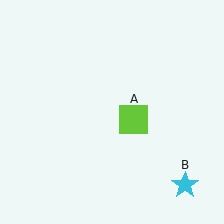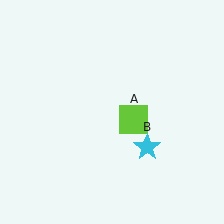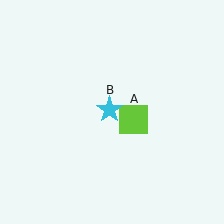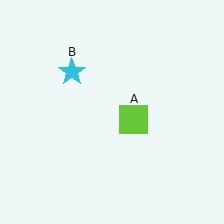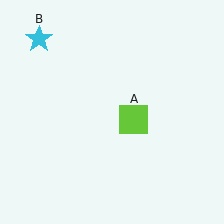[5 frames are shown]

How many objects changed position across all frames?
1 object changed position: cyan star (object B).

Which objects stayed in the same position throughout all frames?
Lime square (object A) remained stationary.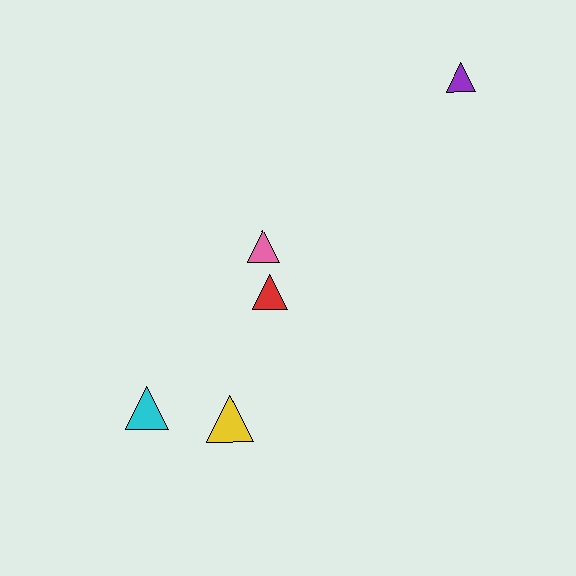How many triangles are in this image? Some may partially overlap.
There are 5 triangles.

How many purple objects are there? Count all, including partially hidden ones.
There is 1 purple object.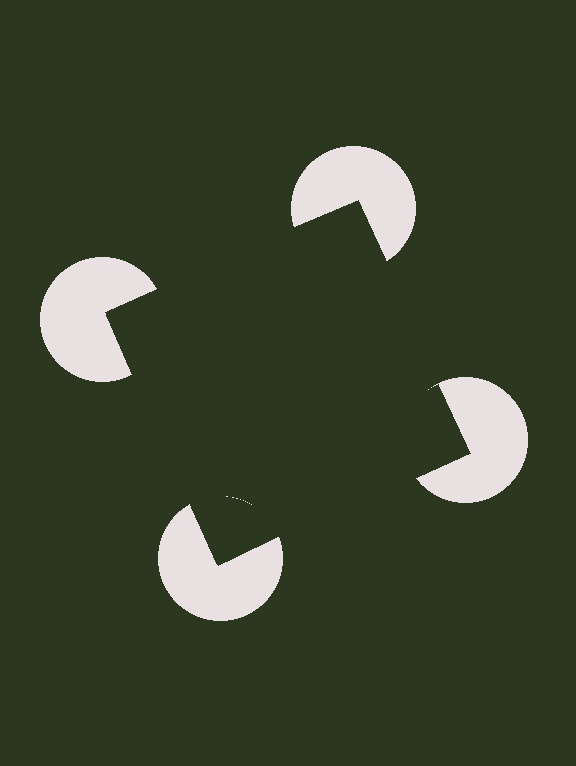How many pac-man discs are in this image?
There are 4 — one at each vertex of the illusory square.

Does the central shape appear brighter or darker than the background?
It typically appears slightly darker than the background, even though no actual brightness change is drawn.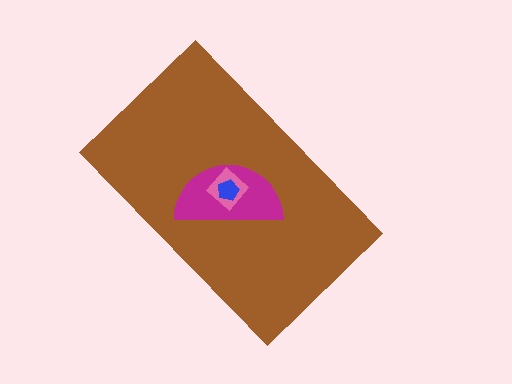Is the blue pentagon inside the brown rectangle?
Yes.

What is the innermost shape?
The blue pentagon.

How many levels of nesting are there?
4.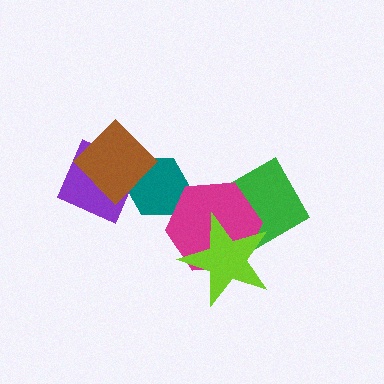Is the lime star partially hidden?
No, no other shape covers it.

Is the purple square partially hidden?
Yes, it is partially covered by another shape.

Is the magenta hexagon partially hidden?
Yes, it is partially covered by another shape.